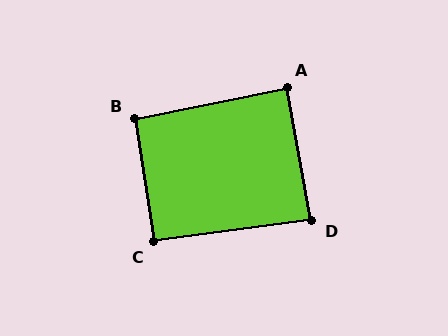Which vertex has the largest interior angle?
B, at approximately 93 degrees.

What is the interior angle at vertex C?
Approximately 91 degrees (approximately right).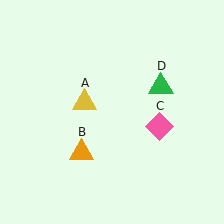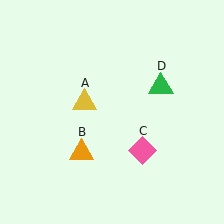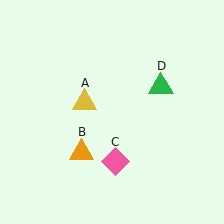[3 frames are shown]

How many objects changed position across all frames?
1 object changed position: pink diamond (object C).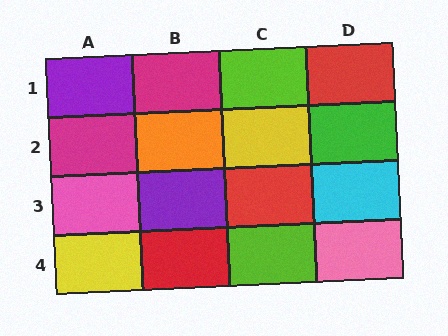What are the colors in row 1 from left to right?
Purple, magenta, lime, red.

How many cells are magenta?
2 cells are magenta.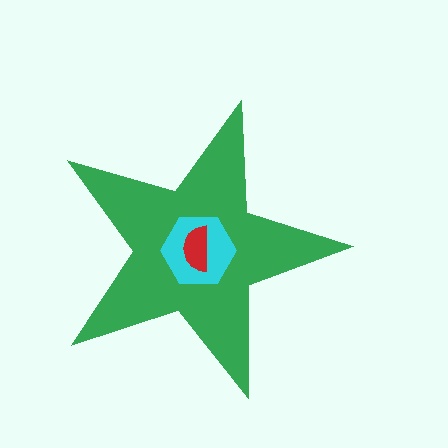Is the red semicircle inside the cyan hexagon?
Yes.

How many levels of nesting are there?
3.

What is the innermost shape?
The red semicircle.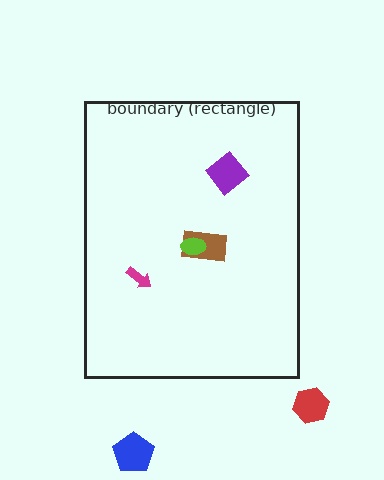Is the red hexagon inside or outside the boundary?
Outside.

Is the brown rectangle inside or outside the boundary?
Inside.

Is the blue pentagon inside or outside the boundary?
Outside.